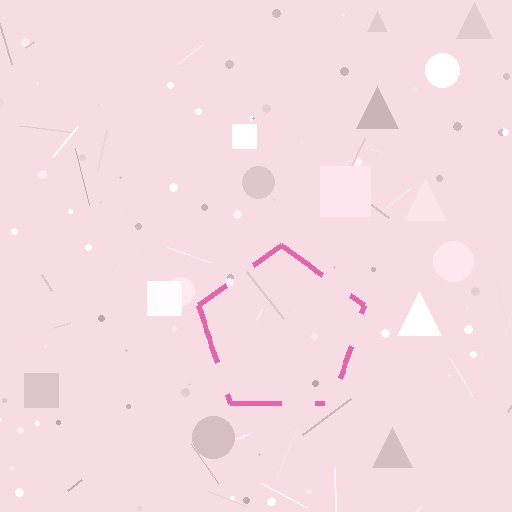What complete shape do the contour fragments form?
The contour fragments form a pentagon.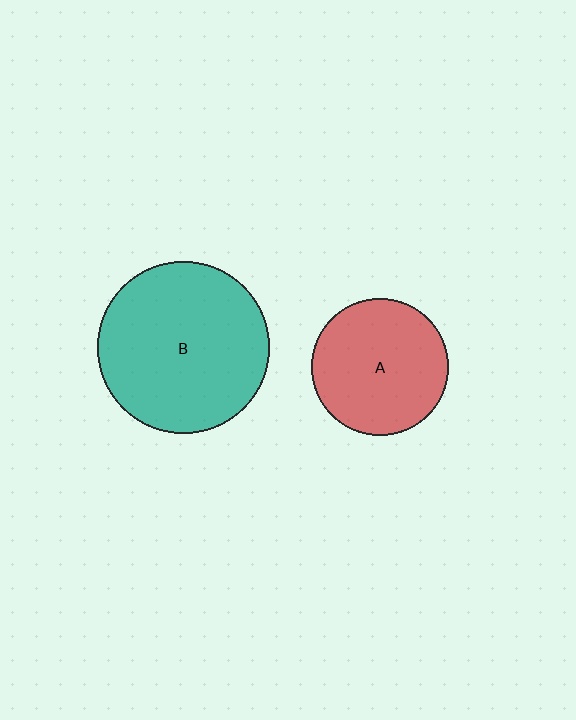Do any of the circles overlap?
No, none of the circles overlap.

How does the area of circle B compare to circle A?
Approximately 1.6 times.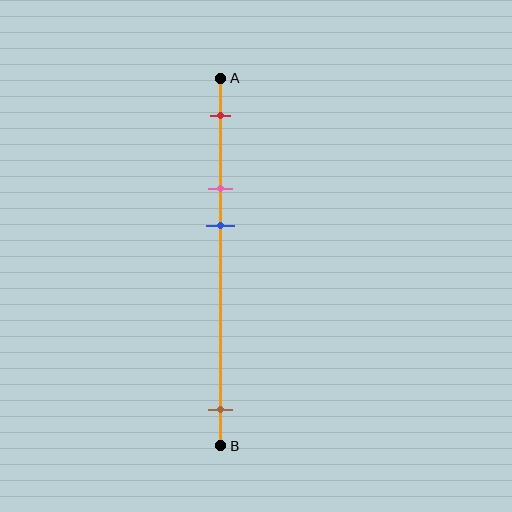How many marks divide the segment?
There are 4 marks dividing the segment.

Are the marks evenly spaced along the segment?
No, the marks are not evenly spaced.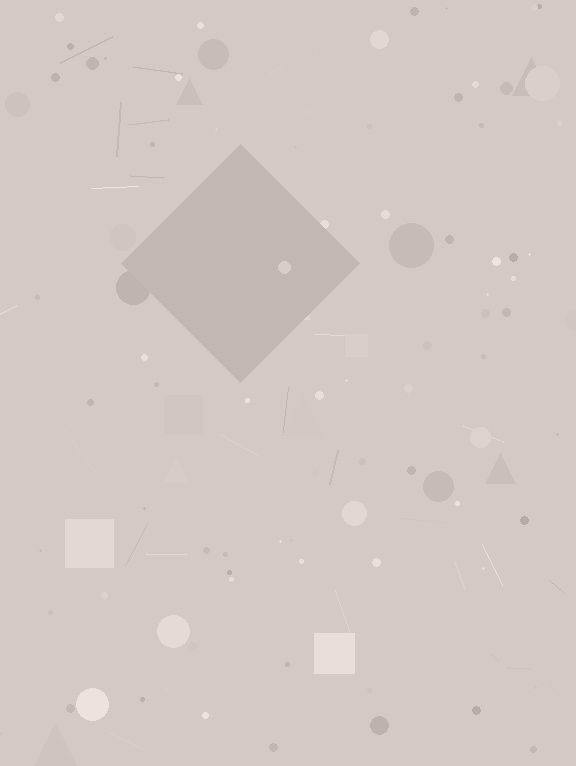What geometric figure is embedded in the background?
A diamond is embedded in the background.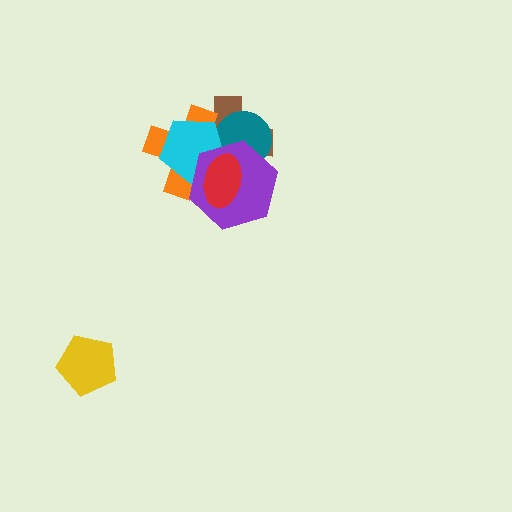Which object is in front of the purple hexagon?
The red ellipse is in front of the purple hexagon.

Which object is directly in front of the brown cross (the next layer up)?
The teal circle is directly in front of the brown cross.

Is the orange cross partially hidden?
Yes, it is partially covered by another shape.